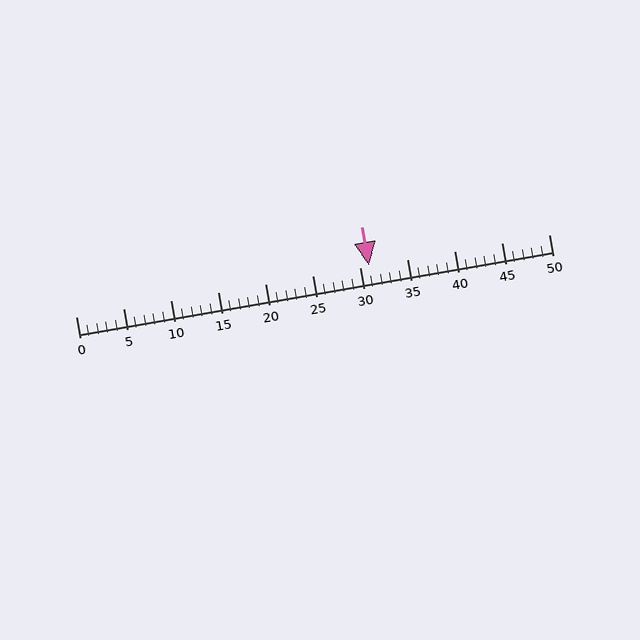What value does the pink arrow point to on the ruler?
The pink arrow points to approximately 31.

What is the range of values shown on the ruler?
The ruler shows values from 0 to 50.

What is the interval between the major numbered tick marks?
The major tick marks are spaced 5 units apart.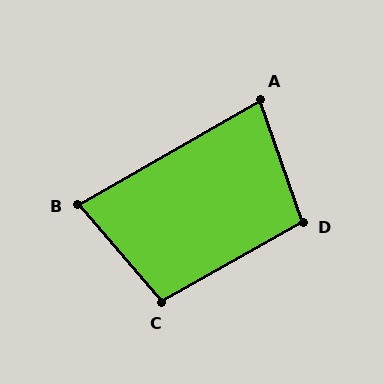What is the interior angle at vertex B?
Approximately 79 degrees (acute).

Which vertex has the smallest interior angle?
A, at approximately 79 degrees.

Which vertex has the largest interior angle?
C, at approximately 101 degrees.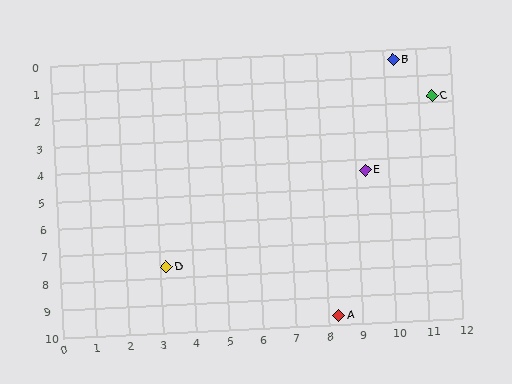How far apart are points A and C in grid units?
Points A and C are about 8.5 grid units apart.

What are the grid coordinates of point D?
Point D is at approximately (3.2, 7.6).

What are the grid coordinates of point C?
Point C is at approximately (11.4, 1.8).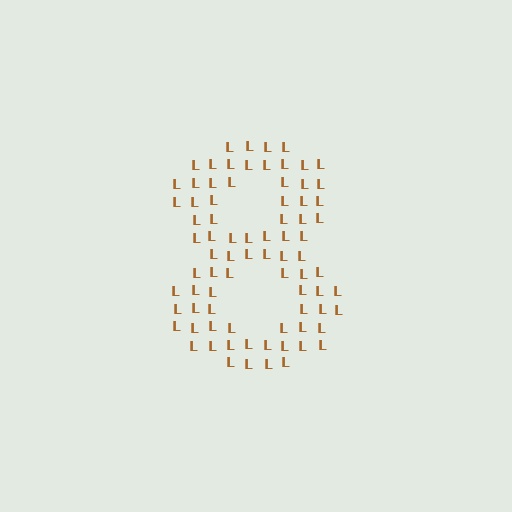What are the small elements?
The small elements are letter L's.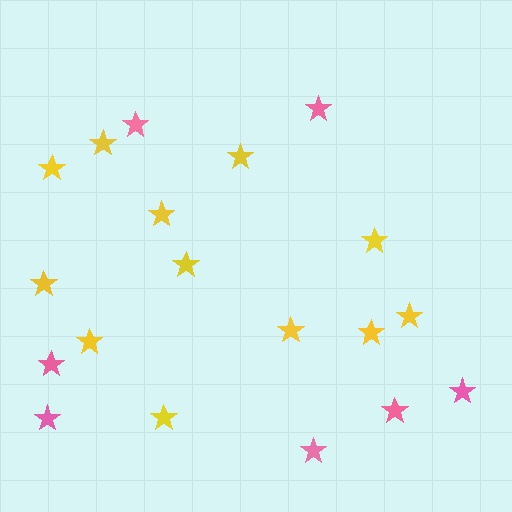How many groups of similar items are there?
There are 2 groups: one group of yellow stars (12) and one group of pink stars (7).